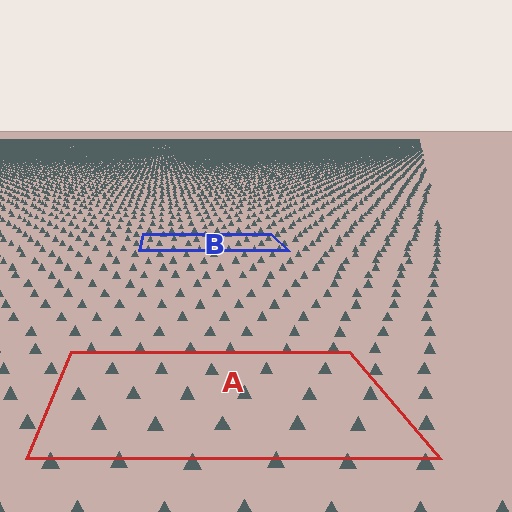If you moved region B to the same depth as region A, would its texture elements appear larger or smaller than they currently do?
They would appear larger. At a closer depth, the same texture elements are projected at a bigger on-screen size.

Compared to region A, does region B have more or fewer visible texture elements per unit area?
Region B has more texture elements per unit area — they are packed more densely because it is farther away.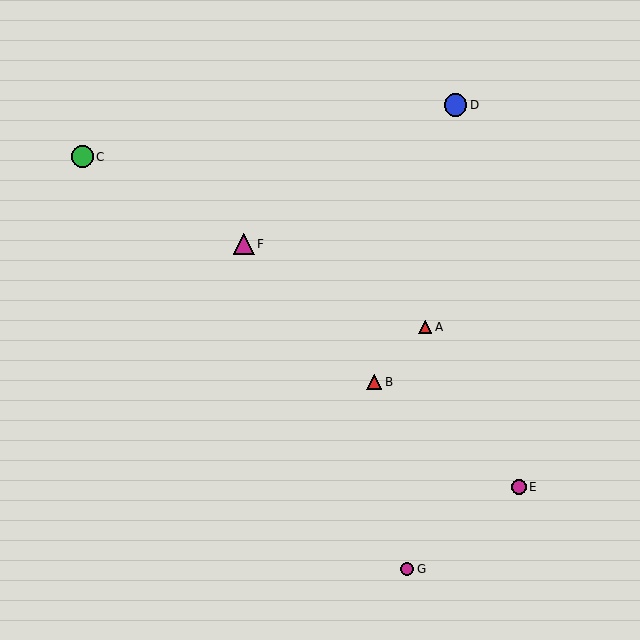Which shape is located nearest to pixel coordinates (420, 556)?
The magenta circle (labeled G) at (407, 569) is nearest to that location.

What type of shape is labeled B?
Shape B is a red triangle.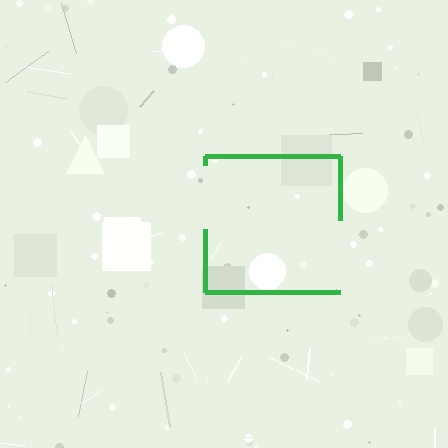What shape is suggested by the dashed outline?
The dashed outline suggests a square.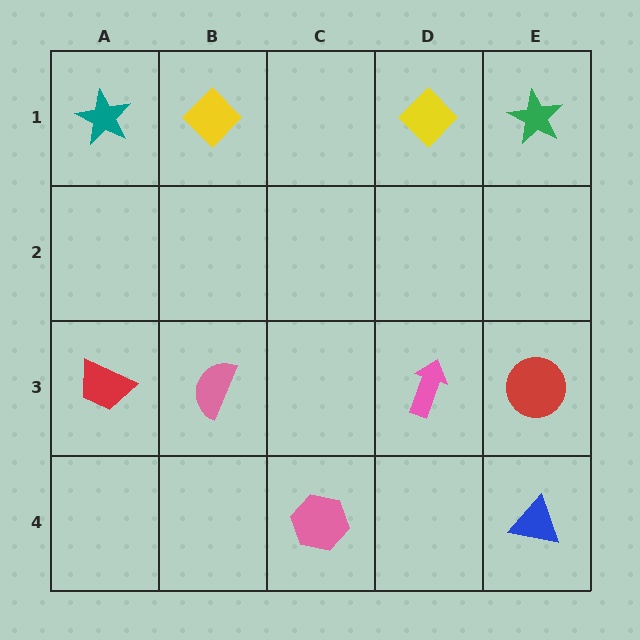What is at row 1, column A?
A teal star.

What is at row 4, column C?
A pink hexagon.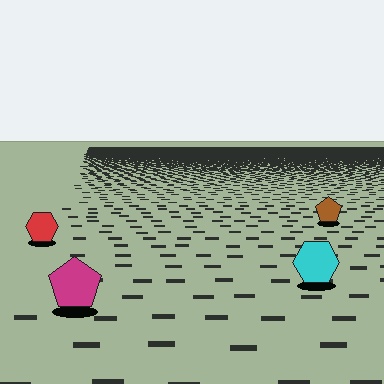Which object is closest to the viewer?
The magenta pentagon is closest. The texture marks near it are larger and more spread out.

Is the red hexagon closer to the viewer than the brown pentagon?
Yes. The red hexagon is closer — you can tell from the texture gradient: the ground texture is coarser near it.